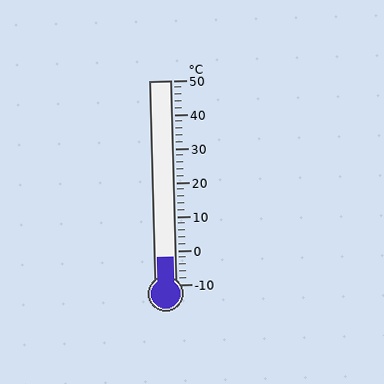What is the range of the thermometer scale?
The thermometer scale ranges from -10°C to 50°C.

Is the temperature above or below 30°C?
The temperature is below 30°C.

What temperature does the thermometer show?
The thermometer shows approximately -2°C.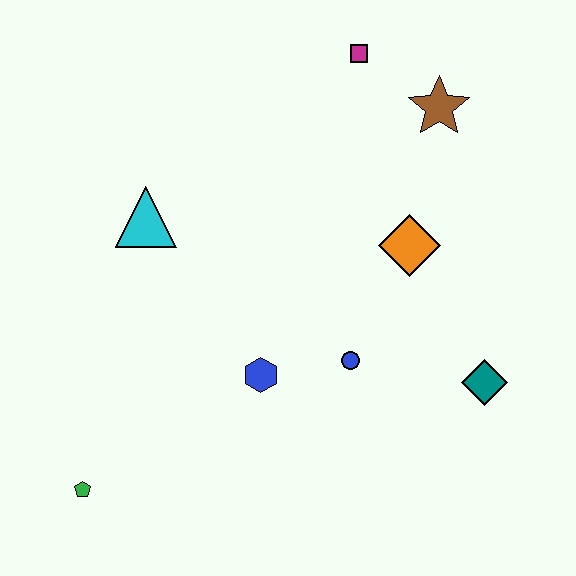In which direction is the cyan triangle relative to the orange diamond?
The cyan triangle is to the left of the orange diamond.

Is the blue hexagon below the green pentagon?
No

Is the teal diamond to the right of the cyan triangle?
Yes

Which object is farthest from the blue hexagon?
The magenta square is farthest from the blue hexagon.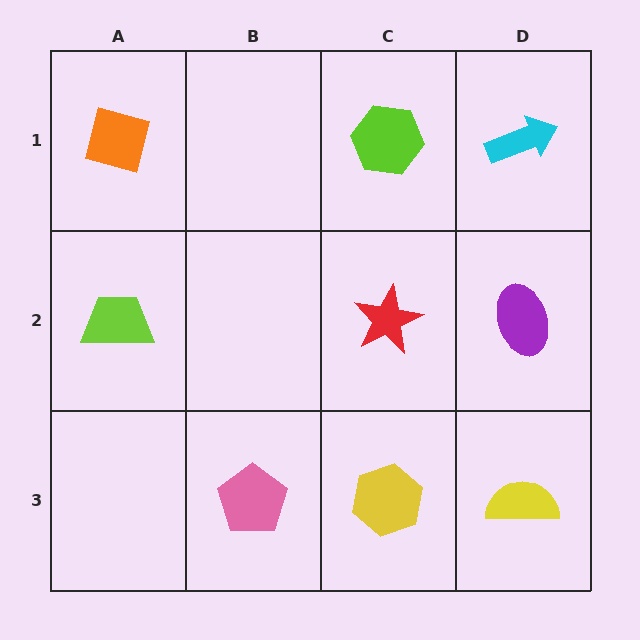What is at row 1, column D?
A cyan arrow.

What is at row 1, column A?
An orange diamond.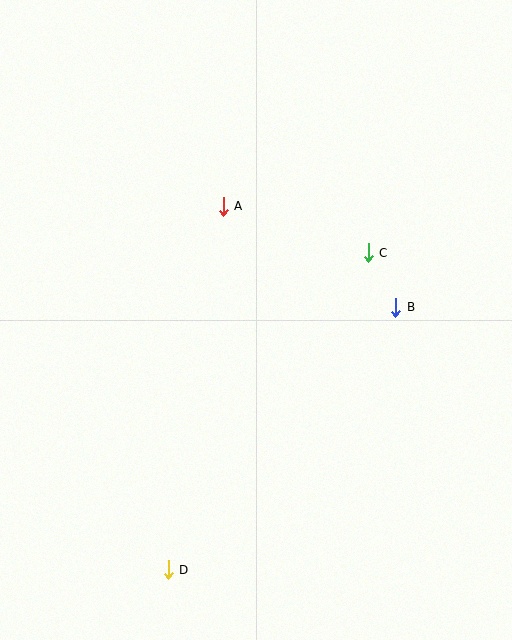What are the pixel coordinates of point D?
Point D is at (168, 570).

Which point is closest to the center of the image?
Point A at (223, 206) is closest to the center.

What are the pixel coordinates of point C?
Point C is at (368, 253).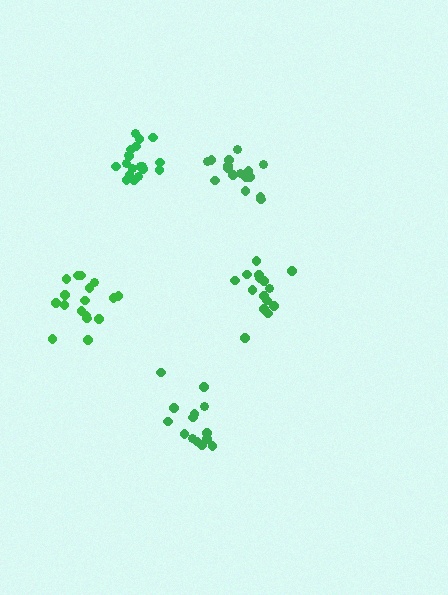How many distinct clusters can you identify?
There are 5 distinct clusters.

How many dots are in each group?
Group 1: 14 dots, Group 2: 19 dots, Group 3: 16 dots, Group 4: 15 dots, Group 5: 17 dots (81 total).